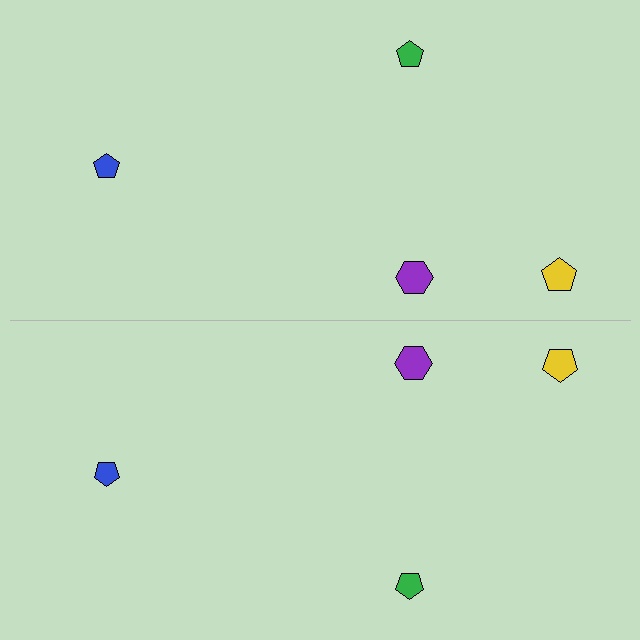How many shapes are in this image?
There are 8 shapes in this image.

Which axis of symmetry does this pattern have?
The pattern has a horizontal axis of symmetry running through the center of the image.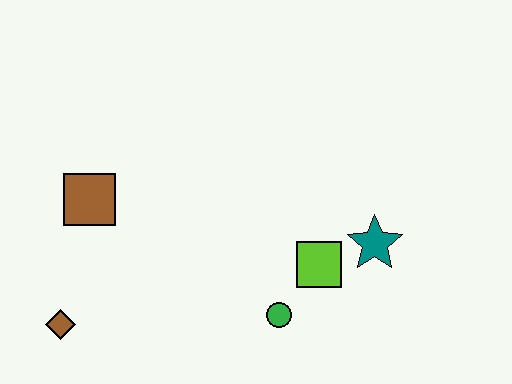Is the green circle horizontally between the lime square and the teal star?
No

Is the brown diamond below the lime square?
Yes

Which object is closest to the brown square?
The brown diamond is closest to the brown square.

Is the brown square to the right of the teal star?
No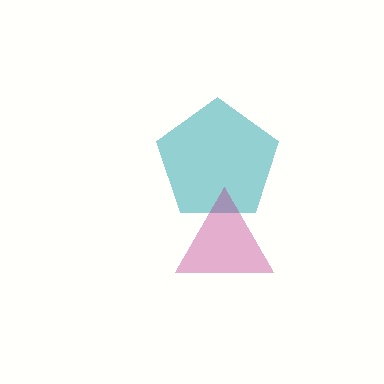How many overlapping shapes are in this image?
There are 2 overlapping shapes in the image.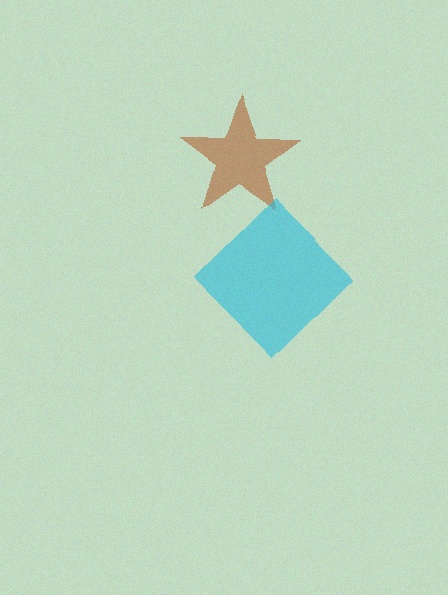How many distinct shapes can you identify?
There are 2 distinct shapes: a brown star, a cyan diamond.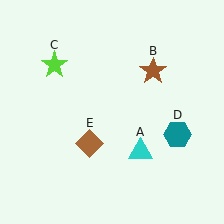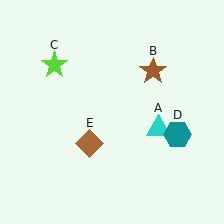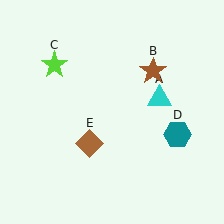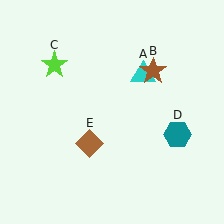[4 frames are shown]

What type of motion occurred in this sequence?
The cyan triangle (object A) rotated counterclockwise around the center of the scene.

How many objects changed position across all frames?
1 object changed position: cyan triangle (object A).